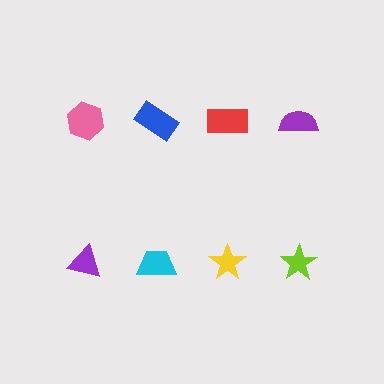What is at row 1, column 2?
A blue rectangle.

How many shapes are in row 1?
4 shapes.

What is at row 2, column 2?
A cyan trapezoid.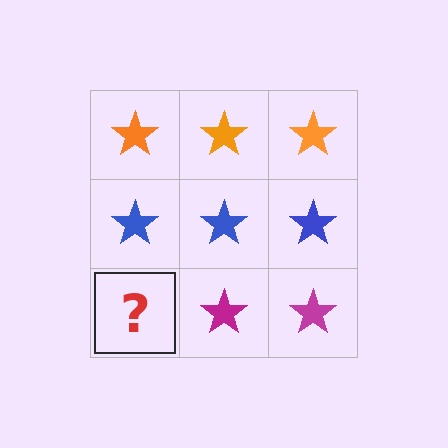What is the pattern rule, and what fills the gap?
The rule is that each row has a consistent color. The gap should be filled with a magenta star.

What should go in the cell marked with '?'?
The missing cell should contain a magenta star.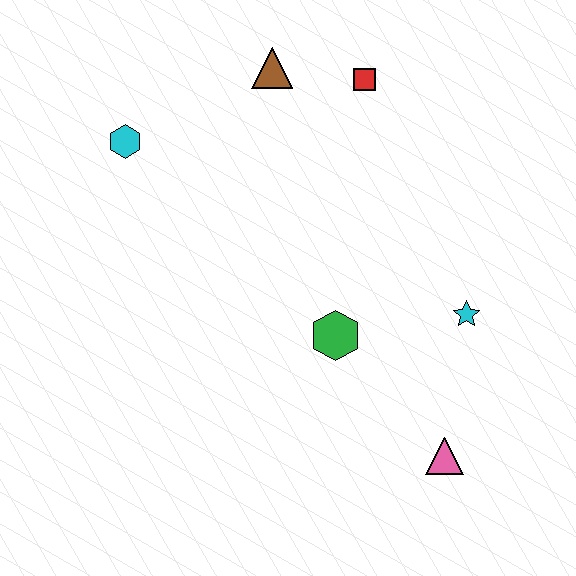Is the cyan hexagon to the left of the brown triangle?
Yes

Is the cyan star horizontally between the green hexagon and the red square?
No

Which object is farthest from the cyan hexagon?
The pink triangle is farthest from the cyan hexagon.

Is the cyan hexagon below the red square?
Yes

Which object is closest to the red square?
The brown triangle is closest to the red square.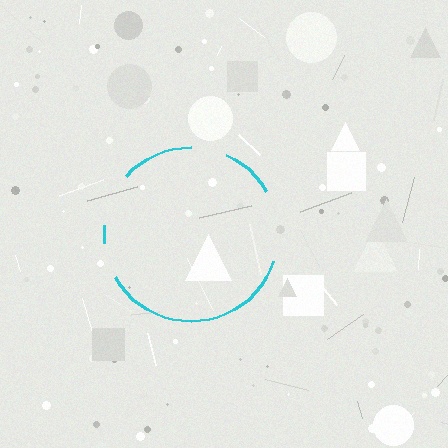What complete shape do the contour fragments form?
The contour fragments form a circle.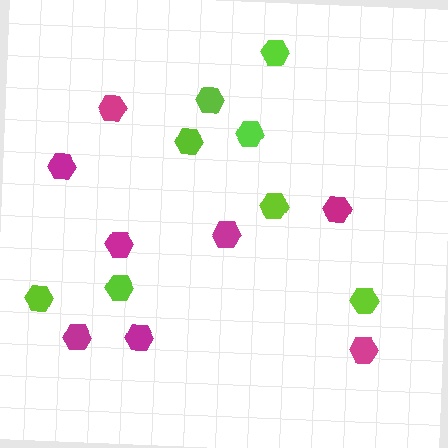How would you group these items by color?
There are 2 groups: one group of lime hexagons (8) and one group of magenta hexagons (8).